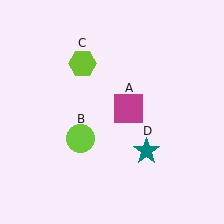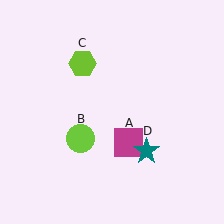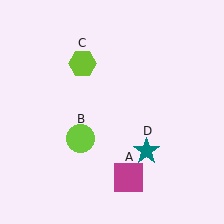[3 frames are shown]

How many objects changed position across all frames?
1 object changed position: magenta square (object A).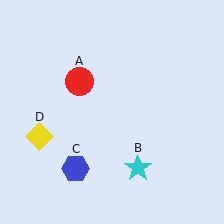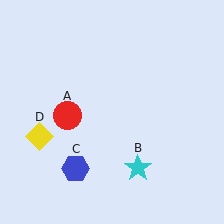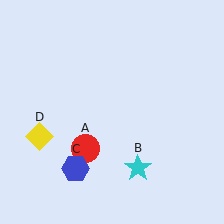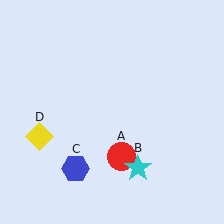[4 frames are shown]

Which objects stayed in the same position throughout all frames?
Cyan star (object B) and blue hexagon (object C) and yellow diamond (object D) remained stationary.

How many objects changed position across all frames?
1 object changed position: red circle (object A).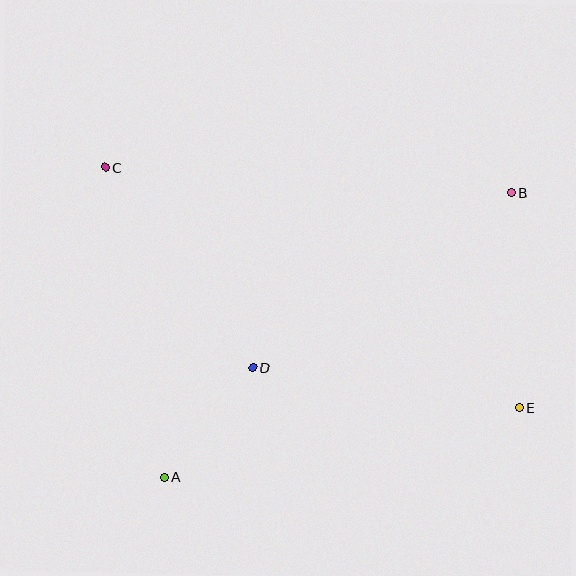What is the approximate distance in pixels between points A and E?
The distance between A and E is approximately 361 pixels.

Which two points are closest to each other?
Points A and D are closest to each other.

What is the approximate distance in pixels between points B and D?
The distance between B and D is approximately 312 pixels.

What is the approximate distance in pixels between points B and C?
The distance between B and C is approximately 406 pixels.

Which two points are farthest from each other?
Points C and E are farthest from each other.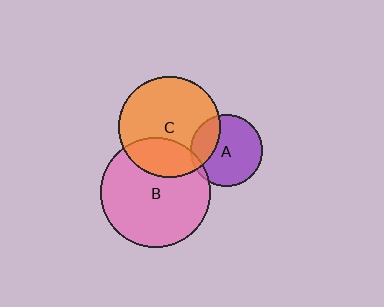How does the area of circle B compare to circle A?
Approximately 2.4 times.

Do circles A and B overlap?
Yes.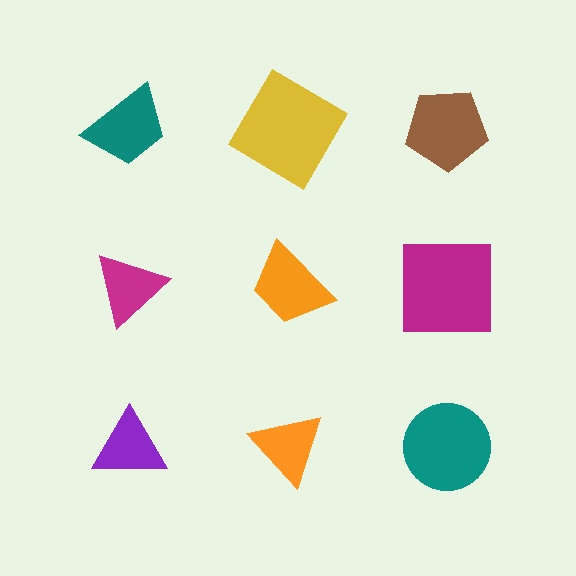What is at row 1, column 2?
A yellow diamond.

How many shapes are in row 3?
3 shapes.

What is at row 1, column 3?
A brown pentagon.